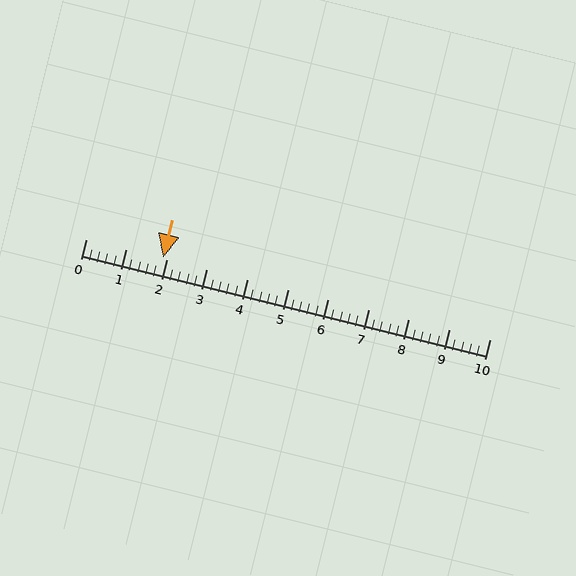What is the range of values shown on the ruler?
The ruler shows values from 0 to 10.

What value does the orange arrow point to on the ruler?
The orange arrow points to approximately 1.9.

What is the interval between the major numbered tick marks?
The major tick marks are spaced 1 units apart.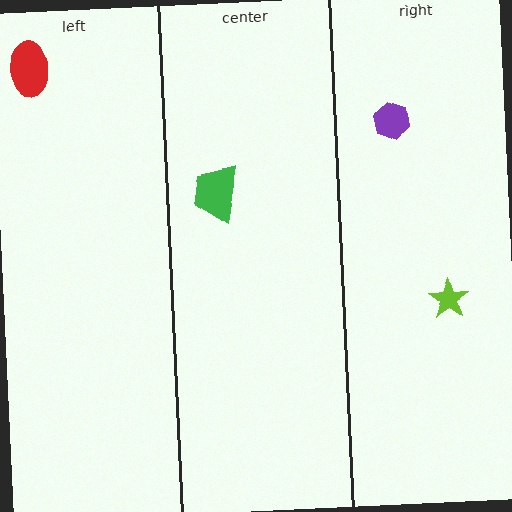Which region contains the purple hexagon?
The right region.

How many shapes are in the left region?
1.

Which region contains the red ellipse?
The left region.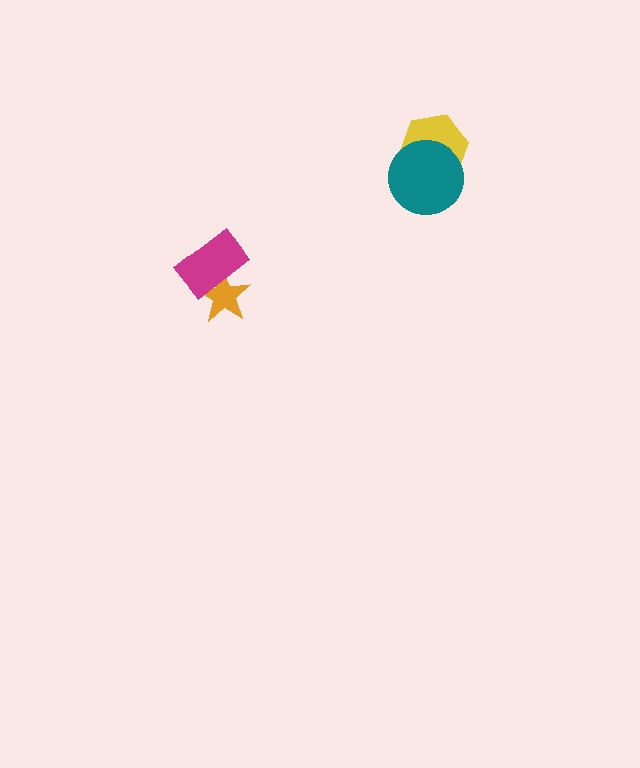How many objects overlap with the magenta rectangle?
1 object overlaps with the magenta rectangle.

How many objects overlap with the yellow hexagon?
1 object overlaps with the yellow hexagon.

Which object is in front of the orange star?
The magenta rectangle is in front of the orange star.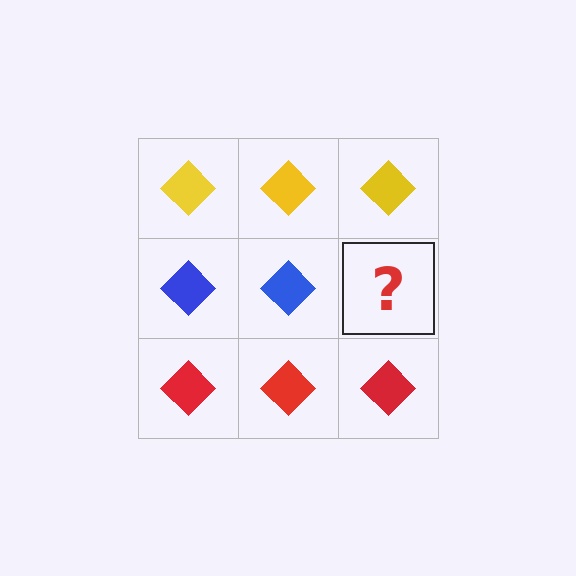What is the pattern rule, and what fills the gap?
The rule is that each row has a consistent color. The gap should be filled with a blue diamond.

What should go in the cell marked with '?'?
The missing cell should contain a blue diamond.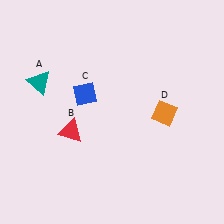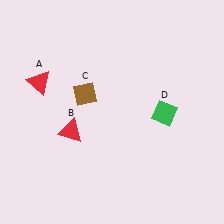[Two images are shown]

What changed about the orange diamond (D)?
In Image 1, D is orange. In Image 2, it changed to green.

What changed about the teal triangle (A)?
In Image 1, A is teal. In Image 2, it changed to red.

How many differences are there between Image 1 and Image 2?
There are 3 differences between the two images.